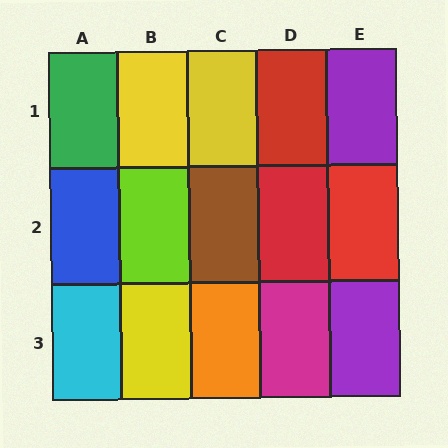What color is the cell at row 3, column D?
Magenta.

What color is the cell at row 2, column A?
Blue.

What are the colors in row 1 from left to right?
Green, yellow, yellow, red, purple.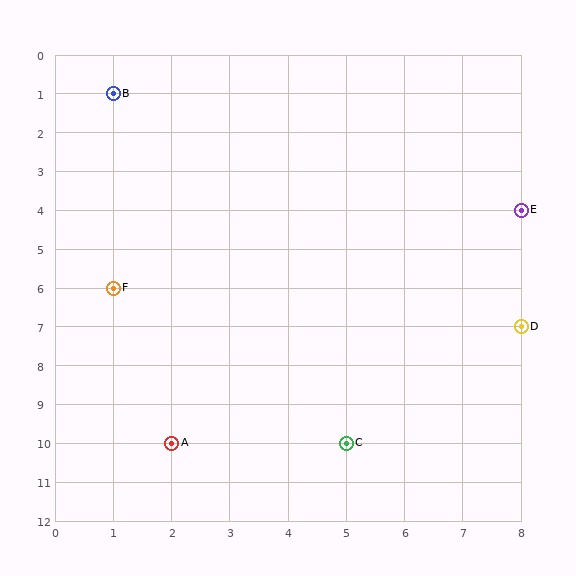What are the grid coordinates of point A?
Point A is at grid coordinates (2, 10).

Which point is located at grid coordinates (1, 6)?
Point F is at (1, 6).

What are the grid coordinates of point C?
Point C is at grid coordinates (5, 10).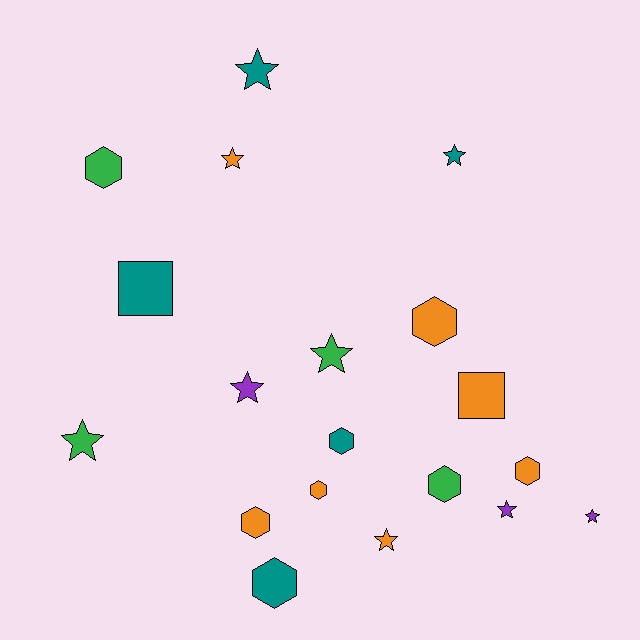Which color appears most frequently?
Orange, with 7 objects.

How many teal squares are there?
There is 1 teal square.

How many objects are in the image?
There are 19 objects.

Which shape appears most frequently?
Star, with 9 objects.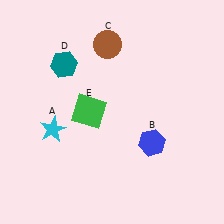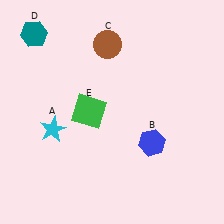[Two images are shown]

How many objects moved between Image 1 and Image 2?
1 object moved between the two images.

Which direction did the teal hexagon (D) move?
The teal hexagon (D) moved up.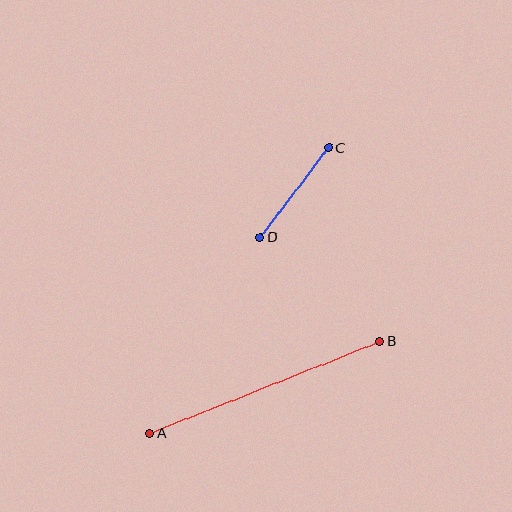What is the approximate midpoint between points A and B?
The midpoint is at approximately (265, 387) pixels.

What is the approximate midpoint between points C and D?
The midpoint is at approximately (295, 192) pixels.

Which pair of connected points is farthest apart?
Points A and B are farthest apart.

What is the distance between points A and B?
The distance is approximately 248 pixels.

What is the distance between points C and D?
The distance is approximately 113 pixels.